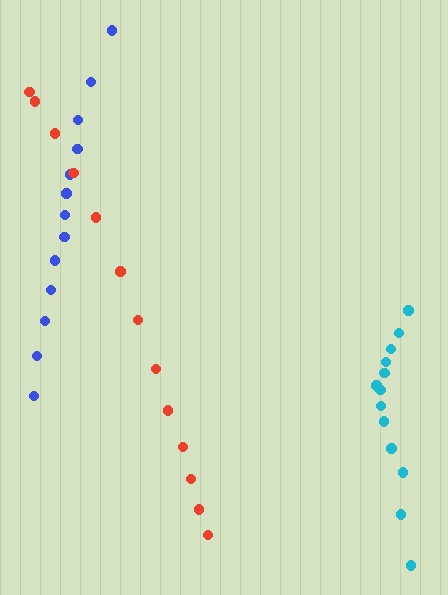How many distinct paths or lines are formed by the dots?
There are 3 distinct paths.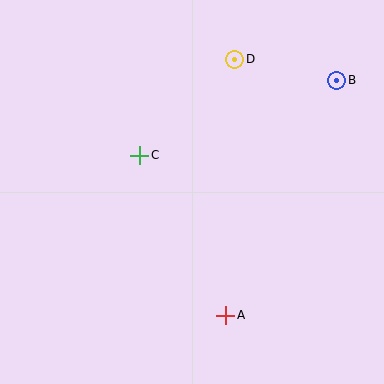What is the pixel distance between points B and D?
The distance between B and D is 104 pixels.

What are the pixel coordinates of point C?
Point C is at (140, 155).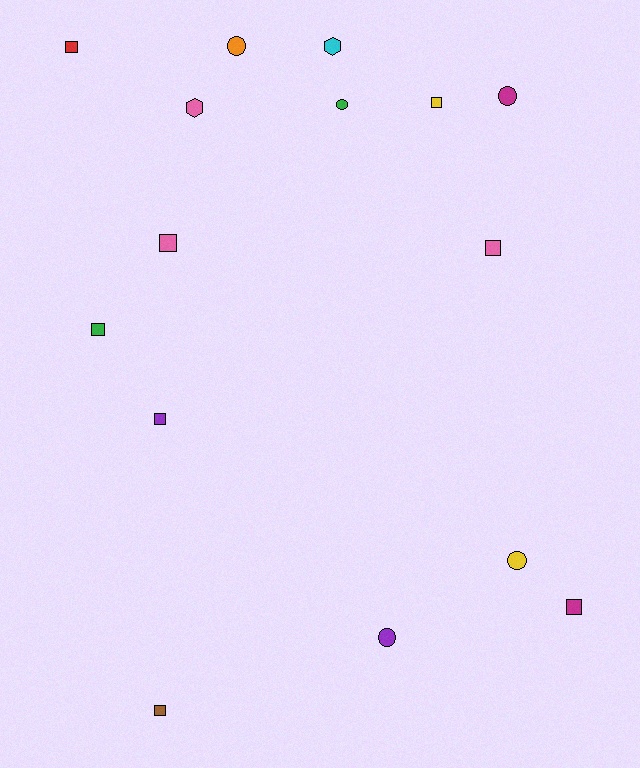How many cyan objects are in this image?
There is 1 cyan object.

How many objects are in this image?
There are 15 objects.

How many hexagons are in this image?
There are 2 hexagons.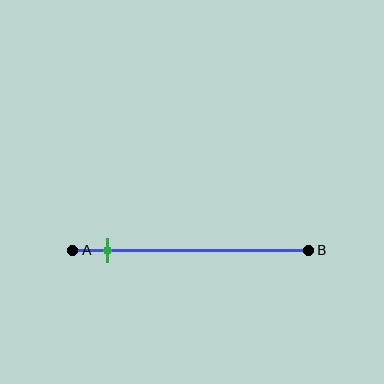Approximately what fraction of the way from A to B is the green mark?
The green mark is approximately 15% of the way from A to B.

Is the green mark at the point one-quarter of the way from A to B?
No, the mark is at about 15% from A, not at the 25% one-quarter point.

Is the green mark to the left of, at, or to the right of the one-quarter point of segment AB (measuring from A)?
The green mark is to the left of the one-quarter point of segment AB.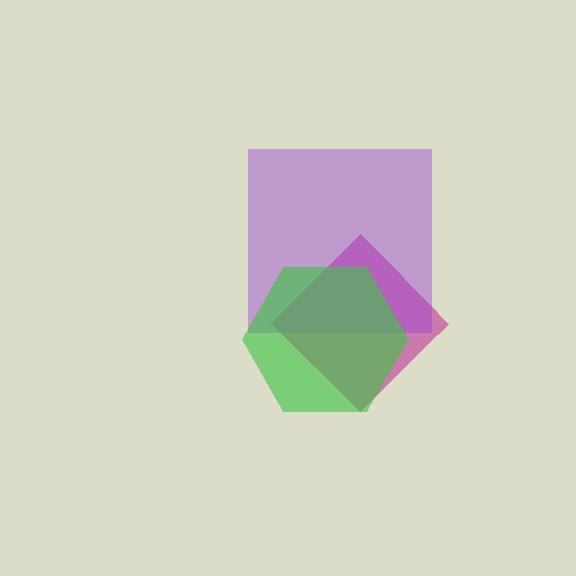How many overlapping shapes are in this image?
There are 3 overlapping shapes in the image.